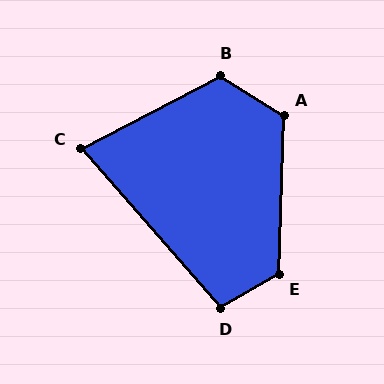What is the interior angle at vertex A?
Approximately 120 degrees (obtuse).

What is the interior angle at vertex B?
Approximately 121 degrees (obtuse).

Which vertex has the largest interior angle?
E, at approximately 122 degrees.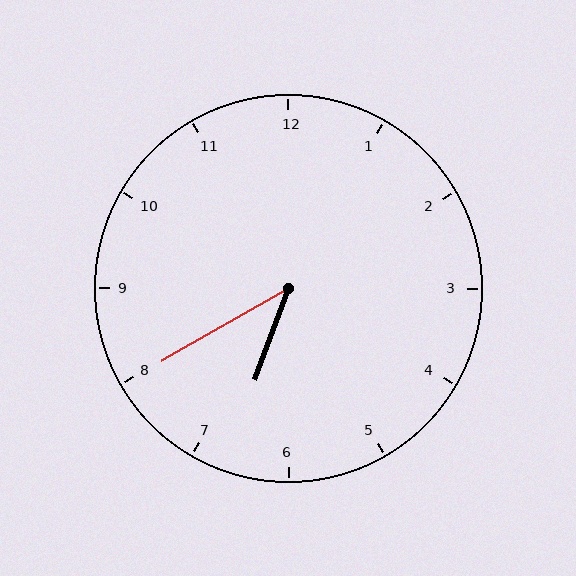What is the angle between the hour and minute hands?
Approximately 40 degrees.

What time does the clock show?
6:40.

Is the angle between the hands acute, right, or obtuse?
It is acute.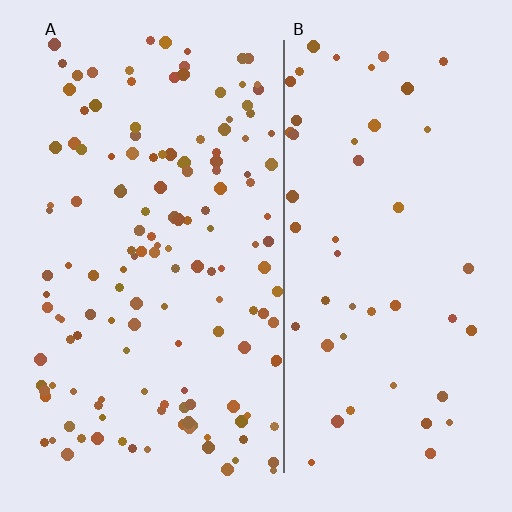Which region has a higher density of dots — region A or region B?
A (the left).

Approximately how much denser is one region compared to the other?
Approximately 2.9× — region A over region B.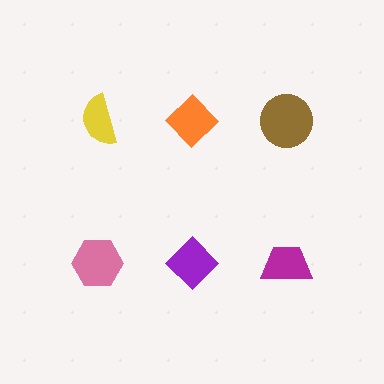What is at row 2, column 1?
A pink hexagon.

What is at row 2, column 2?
A purple diamond.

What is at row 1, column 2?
An orange diamond.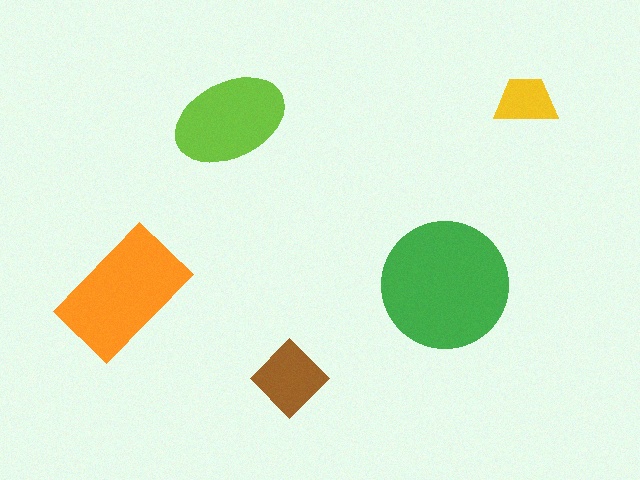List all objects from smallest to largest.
The yellow trapezoid, the brown diamond, the lime ellipse, the orange rectangle, the green circle.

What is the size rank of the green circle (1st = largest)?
1st.